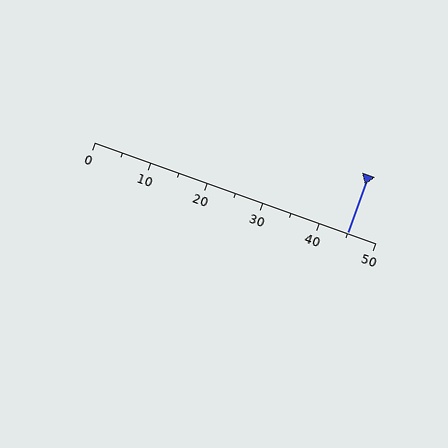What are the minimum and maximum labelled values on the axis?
The axis runs from 0 to 50.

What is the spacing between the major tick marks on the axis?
The major ticks are spaced 10 apart.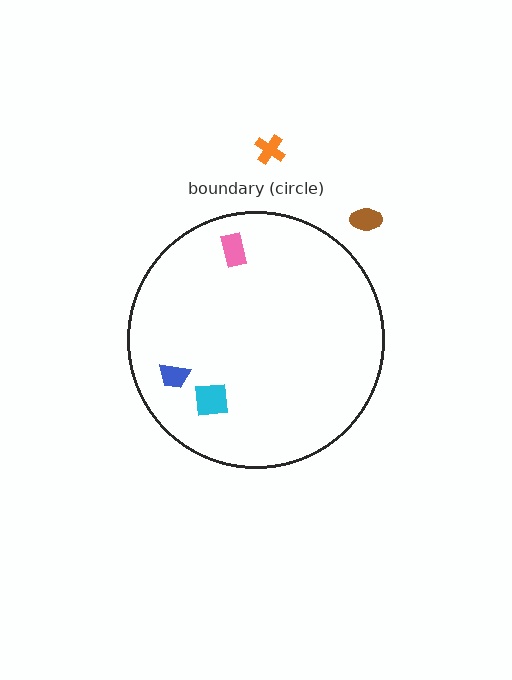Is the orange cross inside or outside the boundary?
Outside.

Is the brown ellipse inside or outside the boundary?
Outside.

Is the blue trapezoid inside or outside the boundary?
Inside.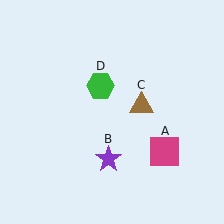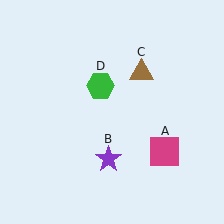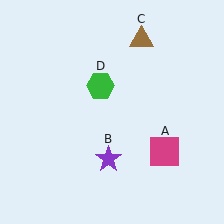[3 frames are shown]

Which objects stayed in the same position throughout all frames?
Magenta square (object A) and purple star (object B) and green hexagon (object D) remained stationary.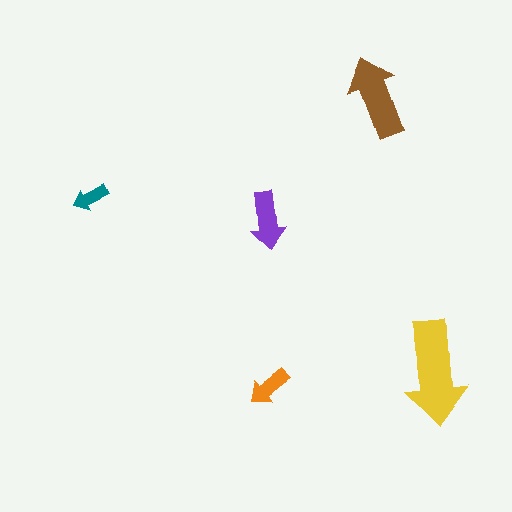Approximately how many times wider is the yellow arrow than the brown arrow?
About 1.5 times wider.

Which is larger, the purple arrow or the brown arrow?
The brown one.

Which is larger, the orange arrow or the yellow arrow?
The yellow one.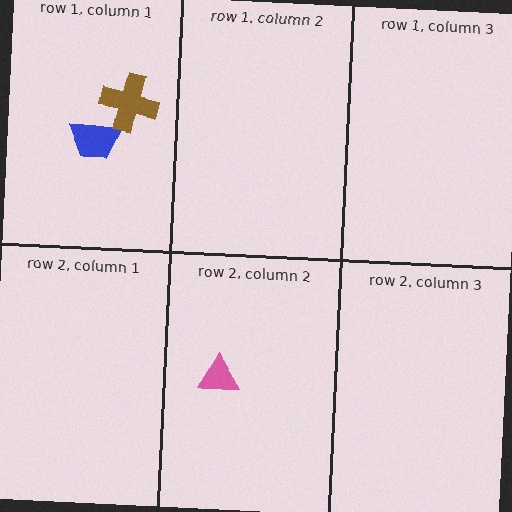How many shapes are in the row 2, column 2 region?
1.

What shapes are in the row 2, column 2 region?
The pink triangle.